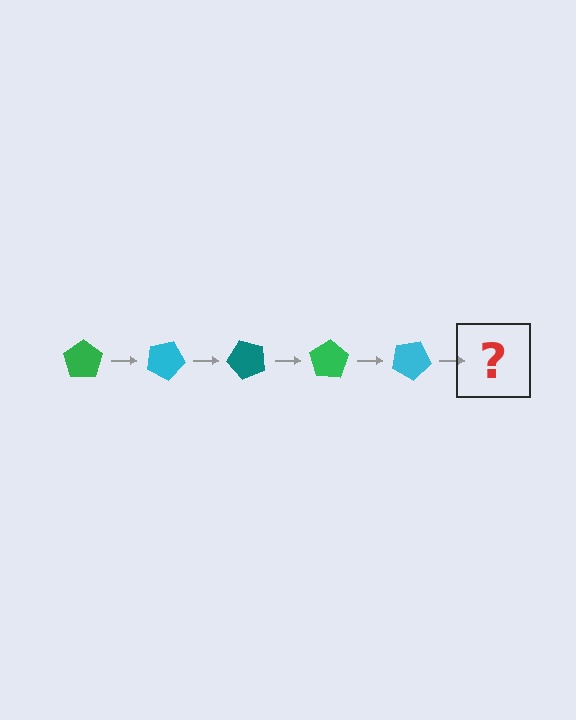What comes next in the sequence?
The next element should be a teal pentagon, rotated 125 degrees from the start.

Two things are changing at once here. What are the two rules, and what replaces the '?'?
The two rules are that it rotates 25 degrees each step and the color cycles through green, cyan, and teal. The '?' should be a teal pentagon, rotated 125 degrees from the start.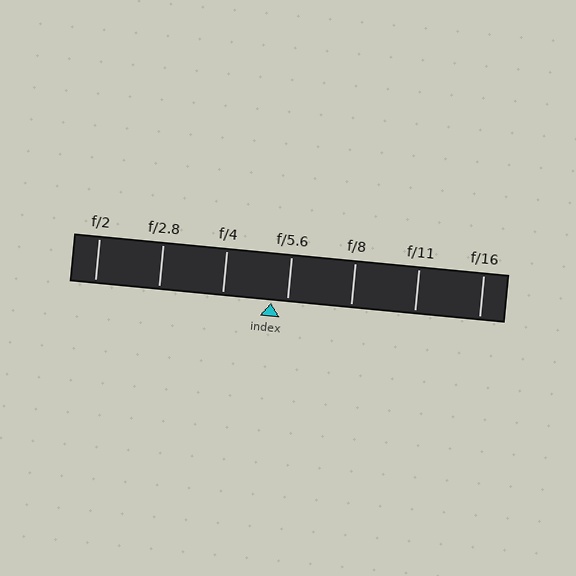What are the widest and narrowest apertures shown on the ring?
The widest aperture shown is f/2 and the narrowest is f/16.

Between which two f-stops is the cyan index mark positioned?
The index mark is between f/4 and f/5.6.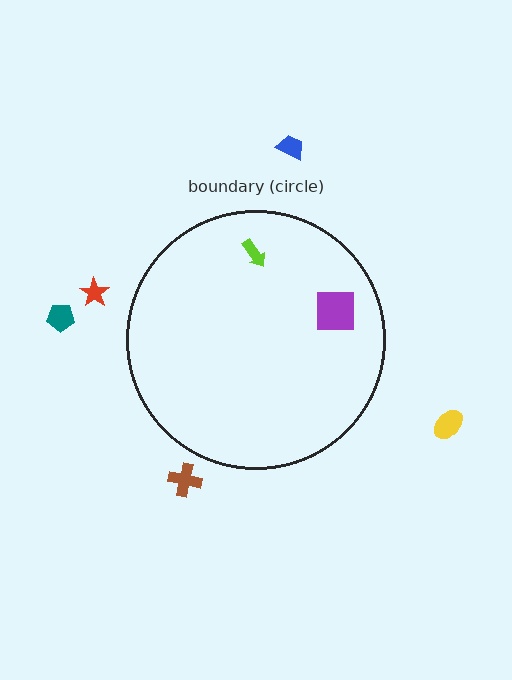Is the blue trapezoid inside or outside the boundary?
Outside.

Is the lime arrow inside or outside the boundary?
Inside.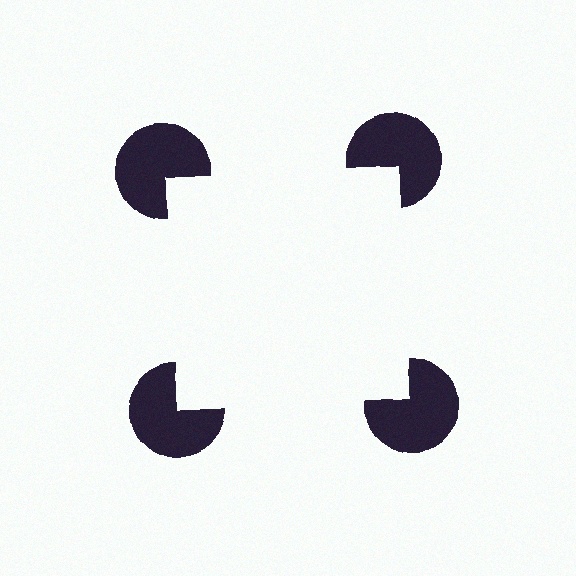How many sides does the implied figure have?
4 sides.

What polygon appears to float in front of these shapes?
An illusory square — its edges are inferred from the aligned wedge cuts in the pac-man discs, not physically drawn.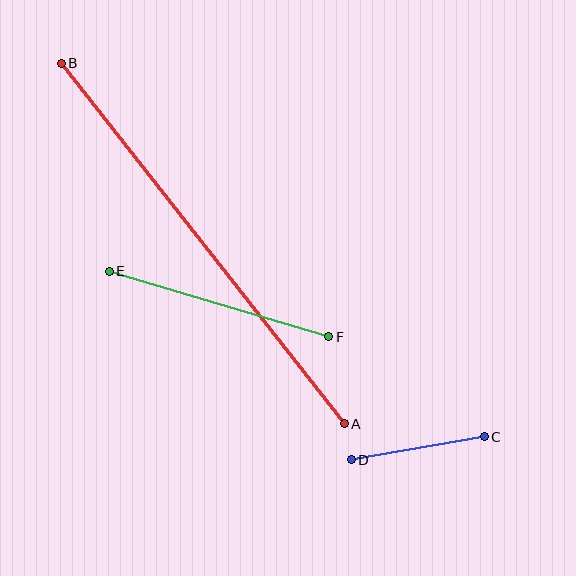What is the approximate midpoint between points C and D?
The midpoint is at approximately (418, 448) pixels.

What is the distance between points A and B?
The distance is approximately 458 pixels.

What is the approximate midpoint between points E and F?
The midpoint is at approximately (219, 304) pixels.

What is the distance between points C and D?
The distance is approximately 135 pixels.